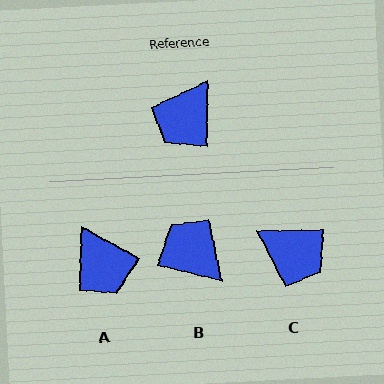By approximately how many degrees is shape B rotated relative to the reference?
Approximately 103 degrees clockwise.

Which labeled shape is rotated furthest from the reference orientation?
B, about 103 degrees away.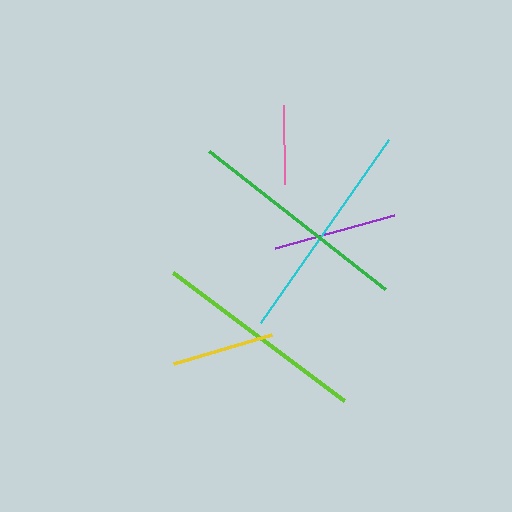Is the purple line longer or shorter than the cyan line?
The cyan line is longer than the purple line.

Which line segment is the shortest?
The pink line is the shortest at approximately 79 pixels.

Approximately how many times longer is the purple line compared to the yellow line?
The purple line is approximately 1.2 times the length of the yellow line.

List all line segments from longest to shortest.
From longest to shortest: green, cyan, lime, purple, yellow, pink.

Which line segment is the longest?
The green line is the longest at approximately 224 pixels.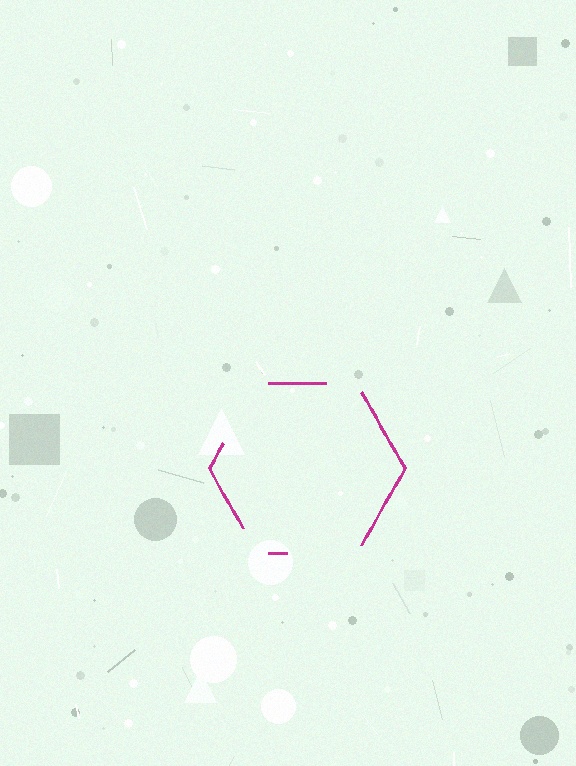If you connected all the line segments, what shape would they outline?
They would outline a hexagon.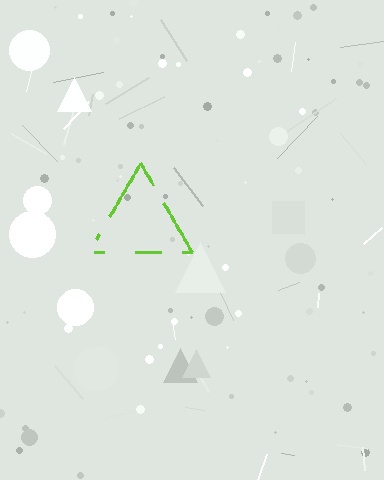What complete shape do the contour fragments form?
The contour fragments form a triangle.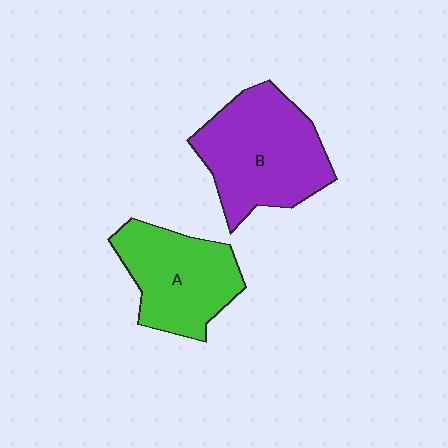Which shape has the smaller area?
Shape A (green).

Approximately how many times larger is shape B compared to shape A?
Approximately 1.3 times.